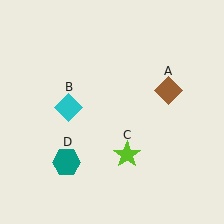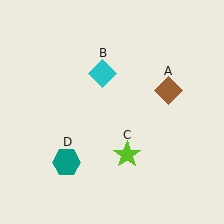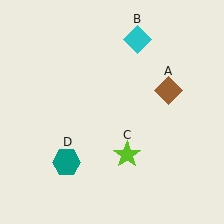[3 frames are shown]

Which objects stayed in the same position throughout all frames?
Brown diamond (object A) and lime star (object C) and teal hexagon (object D) remained stationary.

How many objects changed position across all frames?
1 object changed position: cyan diamond (object B).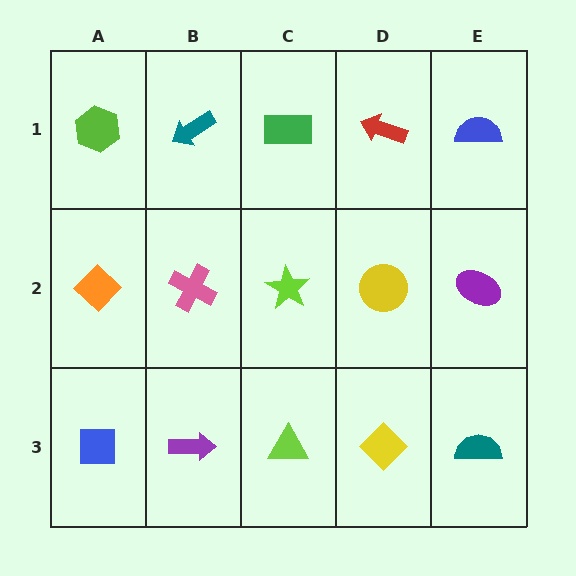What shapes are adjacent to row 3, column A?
An orange diamond (row 2, column A), a purple arrow (row 3, column B).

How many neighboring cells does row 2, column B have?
4.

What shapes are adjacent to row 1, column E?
A purple ellipse (row 2, column E), a red arrow (row 1, column D).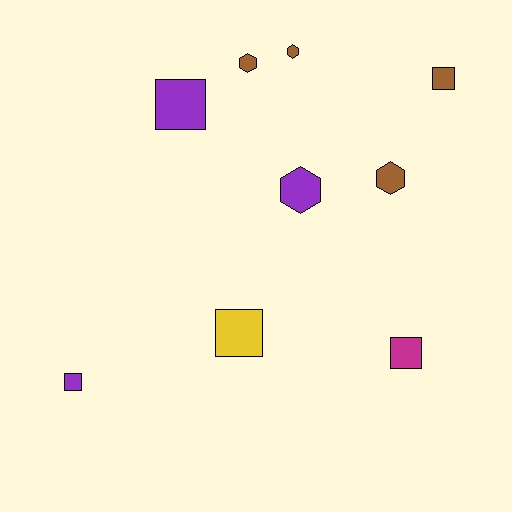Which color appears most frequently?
Brown, with 4 objects.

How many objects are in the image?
There are 9 objects.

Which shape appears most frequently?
Square, with 5 objects.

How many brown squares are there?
There is 1 brown square.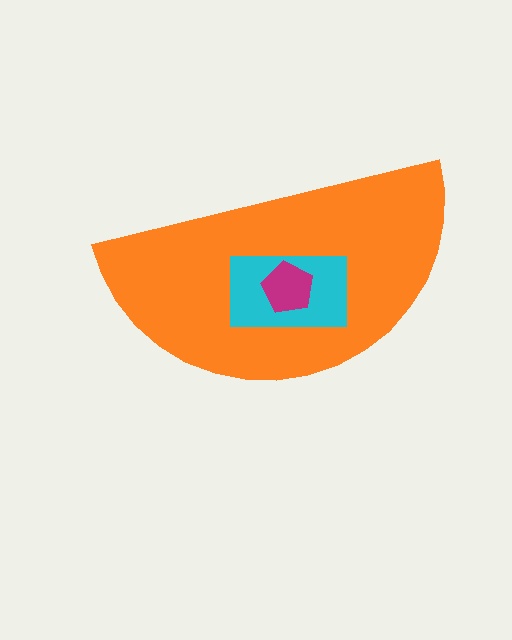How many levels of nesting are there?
3.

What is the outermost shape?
The orange semicircle.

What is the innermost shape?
The magenta pentagon.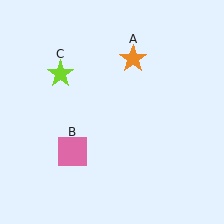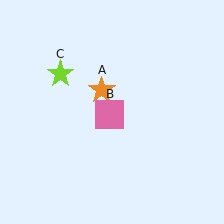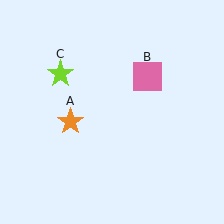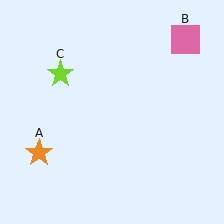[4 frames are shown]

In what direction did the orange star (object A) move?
The orange star (object A) moved down and to the left.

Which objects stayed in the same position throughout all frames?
Lime star (object C) remained stationary.